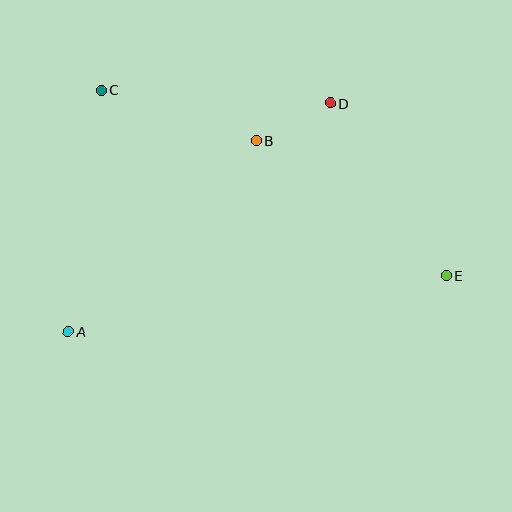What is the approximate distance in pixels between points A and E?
The distance between A and E is approximately 382 pixels.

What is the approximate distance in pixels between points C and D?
The distance between C and D is approximately 229 pixels.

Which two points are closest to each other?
Points B and D are closest to each other.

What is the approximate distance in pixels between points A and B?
The distance between A and B is approximately 268 pixels.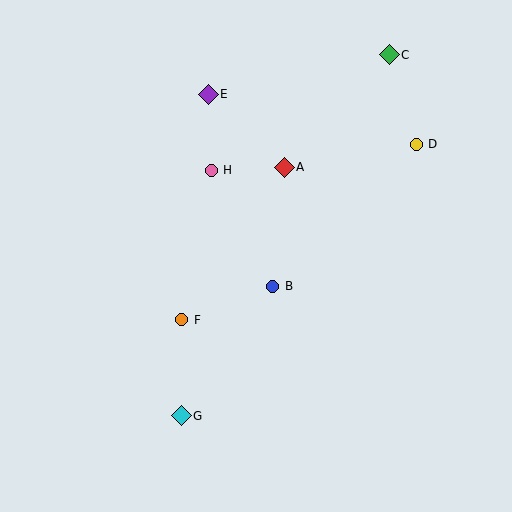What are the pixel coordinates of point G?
Point G is at (181, 416).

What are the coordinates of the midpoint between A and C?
The midpoint between A and C is at (337, 111).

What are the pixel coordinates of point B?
Point B is at (273, 286).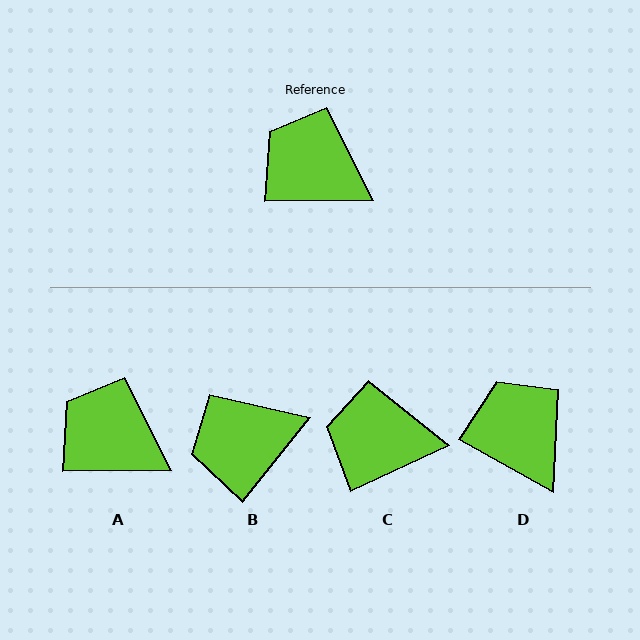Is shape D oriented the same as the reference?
No, it is off by about 30 degrees.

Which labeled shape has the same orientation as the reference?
A.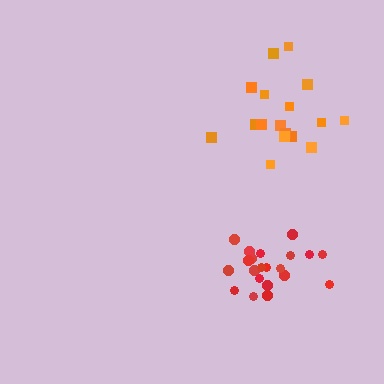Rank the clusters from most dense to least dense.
red, orange.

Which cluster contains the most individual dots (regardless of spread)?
Red (21).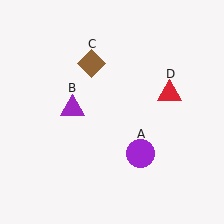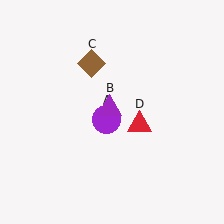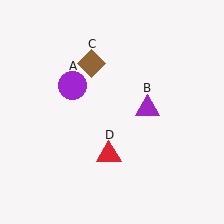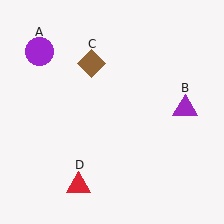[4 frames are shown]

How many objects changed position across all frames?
3 objects changed position: purple circle (object A), purple triangle (object B), red triangle (object D).